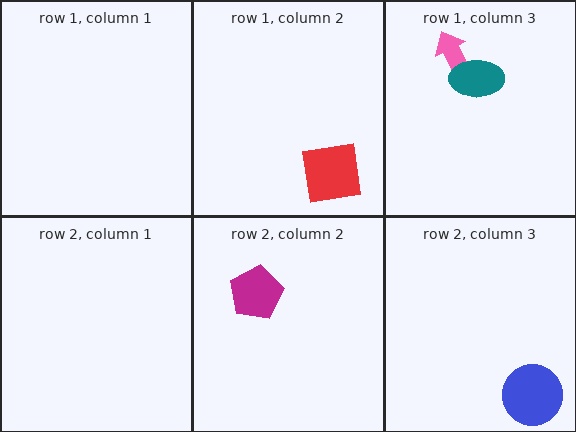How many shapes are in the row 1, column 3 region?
2.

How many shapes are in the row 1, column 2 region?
1.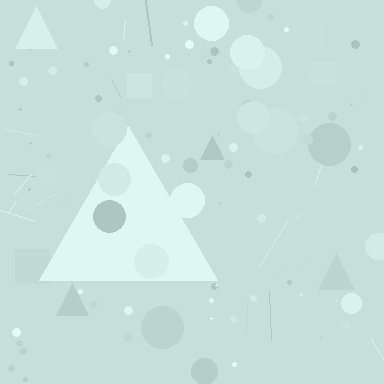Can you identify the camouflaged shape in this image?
The camouflaged shape is a triangle.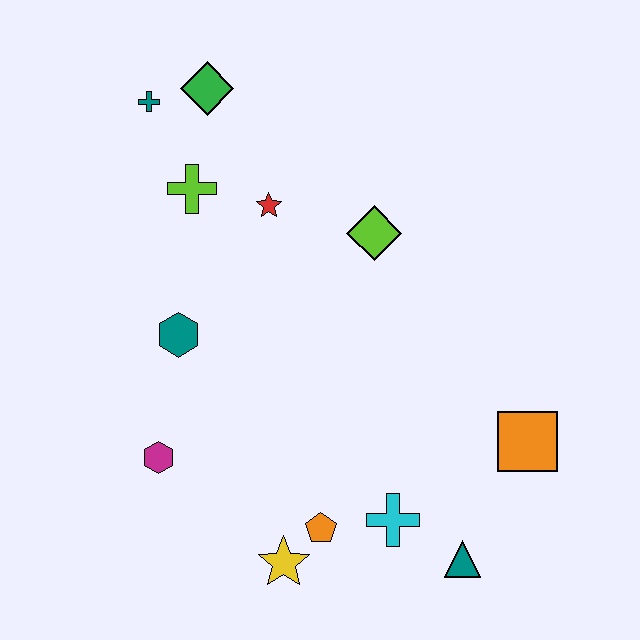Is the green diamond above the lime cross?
Yes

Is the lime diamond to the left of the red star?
No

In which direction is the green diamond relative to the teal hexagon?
The green diamond is above the teal hexagon.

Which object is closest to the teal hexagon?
The magenta hexagon is closest to the teal hexagon.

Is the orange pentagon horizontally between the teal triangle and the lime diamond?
No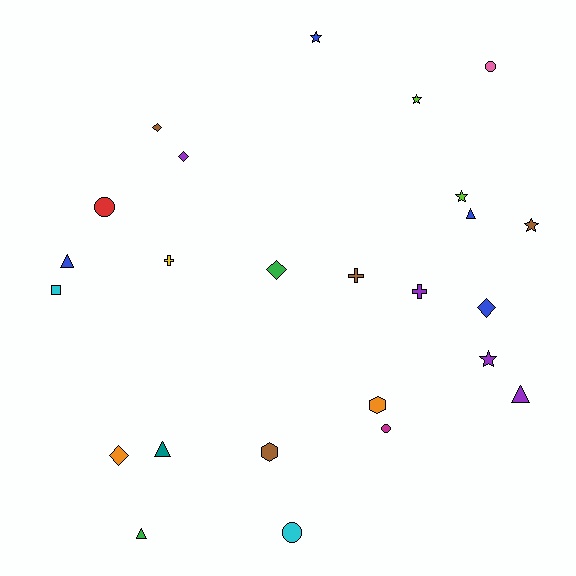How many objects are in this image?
There are 25 objects.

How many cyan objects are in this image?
There are 2 cyan objects.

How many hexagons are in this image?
There are 2 hexagons.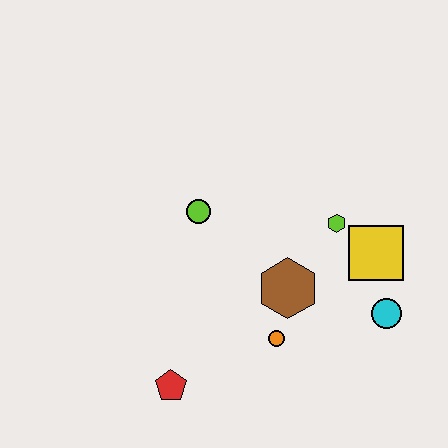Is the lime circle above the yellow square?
Yes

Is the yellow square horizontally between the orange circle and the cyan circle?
Yes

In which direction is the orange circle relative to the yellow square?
The orange circle is to the left of the yellow square.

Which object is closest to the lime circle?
The brown hexagon is closest to the lime circle.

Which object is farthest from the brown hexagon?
The red pentagon is farthest from the brown hexagon.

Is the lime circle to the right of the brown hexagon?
No